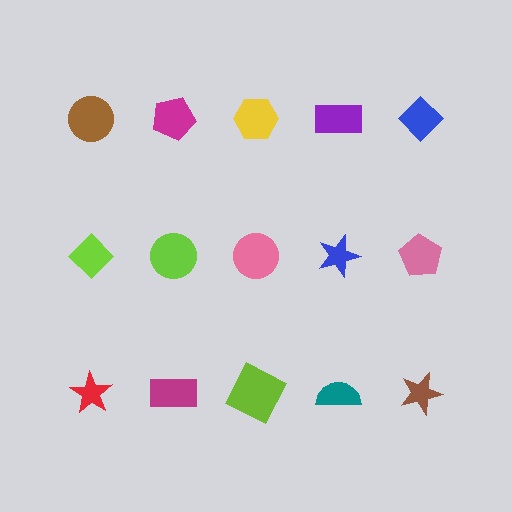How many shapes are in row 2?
5 shapes.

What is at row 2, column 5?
A pink pentagon.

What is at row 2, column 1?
A lime diamond.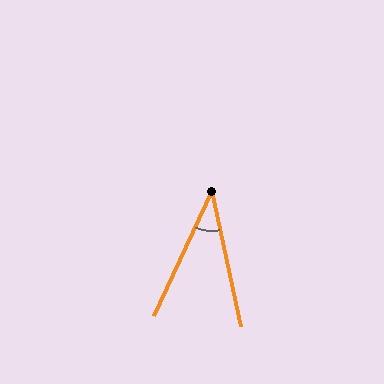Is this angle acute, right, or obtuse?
It is acute.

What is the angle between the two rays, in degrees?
Approximately 37 degrees.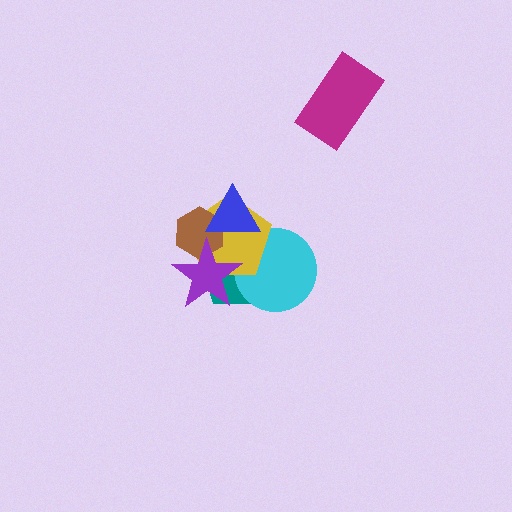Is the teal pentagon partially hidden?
Yes, it is partially covered by another shape.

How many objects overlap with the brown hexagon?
3 objects overlap with the brown hexagon.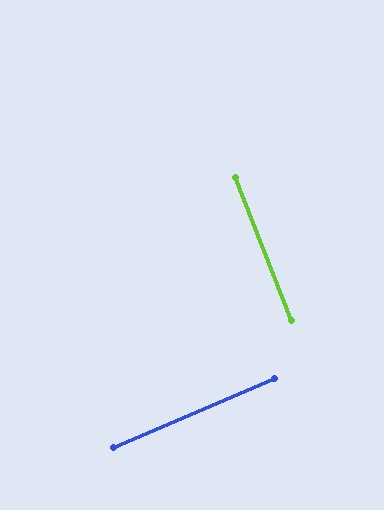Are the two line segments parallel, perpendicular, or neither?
Perpendicular — they meet at approximately 88°.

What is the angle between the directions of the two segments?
Approximately 88 degrees.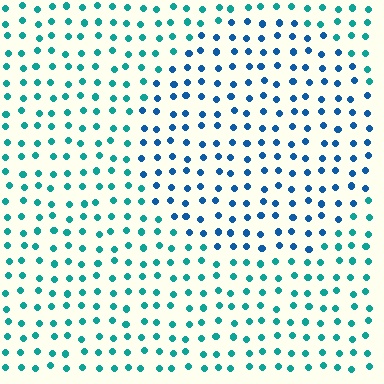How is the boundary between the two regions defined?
The boundary is defined purely by a slight shift in hue (about 35 degrees). Spacing, size, and orientation are identical on both sides.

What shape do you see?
I see a circle.